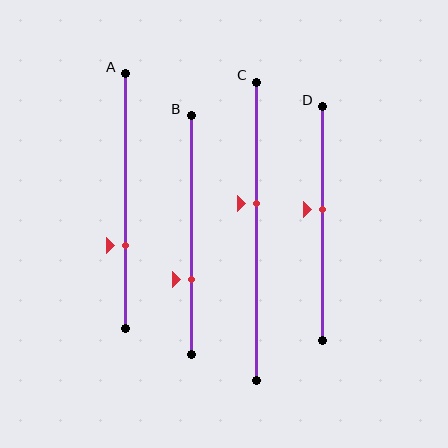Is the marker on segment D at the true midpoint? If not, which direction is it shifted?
No, the marker on segment D is shifted upward by about 6% of the segment length.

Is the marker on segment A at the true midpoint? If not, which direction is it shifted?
No, the marker on segment A is shifted downward by about 17% of the segment length.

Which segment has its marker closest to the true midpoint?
Segment D has its marker closest to the true midpoint.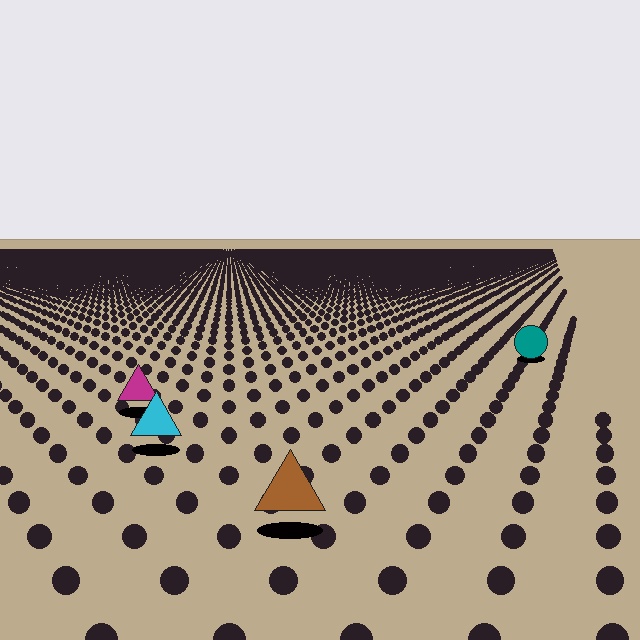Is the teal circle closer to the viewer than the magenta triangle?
No. The magenta triangle is closer — you can tell from the texture gradient: the ground texture is coarser near it.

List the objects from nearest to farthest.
From nearest to farthest: the brown triangle, the cyan triangle, the magenta triangle, the teal circle.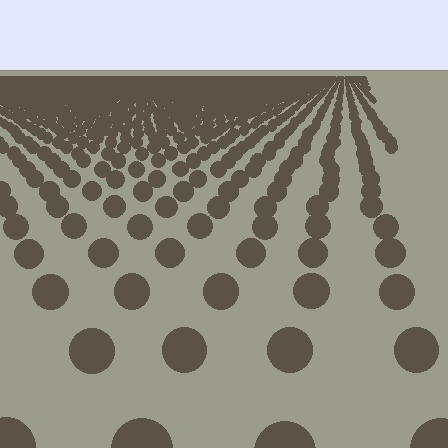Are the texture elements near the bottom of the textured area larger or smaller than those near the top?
Larger. Near the bottom, elements are closer to the viewer and appear at a bigger on-screen size.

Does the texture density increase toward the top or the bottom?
Density increases toward the top.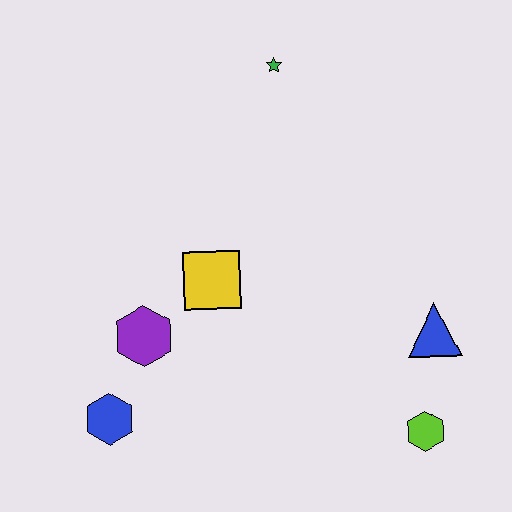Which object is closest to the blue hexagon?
The purple hexagon is closest to the blue hexagon.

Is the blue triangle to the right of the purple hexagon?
Yes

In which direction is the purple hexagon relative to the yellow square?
The purple hexagon is to the left of the yellow square.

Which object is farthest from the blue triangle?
The blue hexagon is farthest from the blue triangle.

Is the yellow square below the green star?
Yes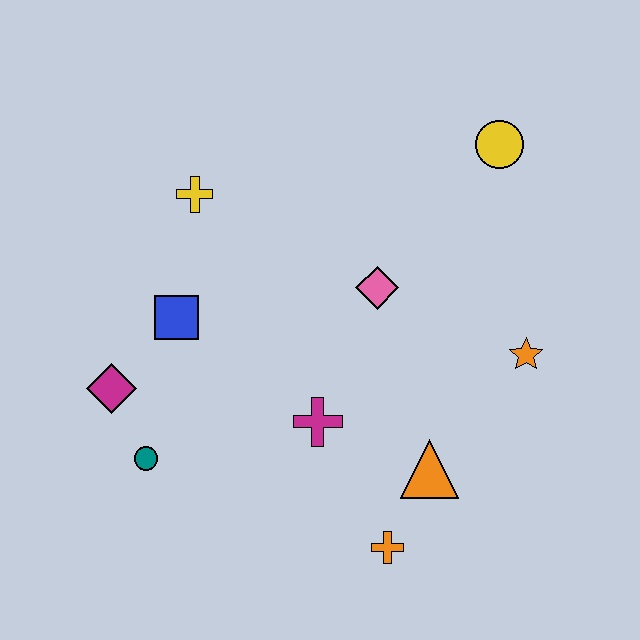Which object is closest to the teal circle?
The magenta diamond is closest to the teal circle.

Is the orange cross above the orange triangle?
No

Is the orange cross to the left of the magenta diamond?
No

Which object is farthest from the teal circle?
The yellow circle is farthest from the teal circle.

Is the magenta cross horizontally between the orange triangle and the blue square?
Yes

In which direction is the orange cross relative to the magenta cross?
The orange cross is below the magenta cross.